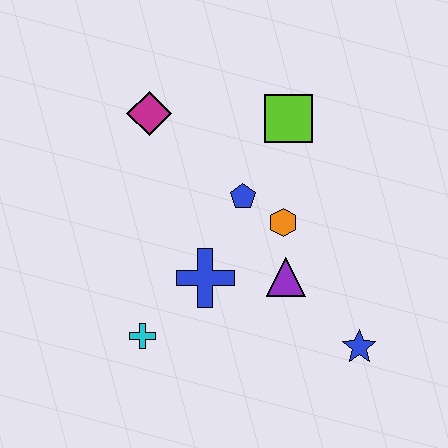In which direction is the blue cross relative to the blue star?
The blue cross is to the left of the blue star.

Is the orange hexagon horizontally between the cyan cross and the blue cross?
No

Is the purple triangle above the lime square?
No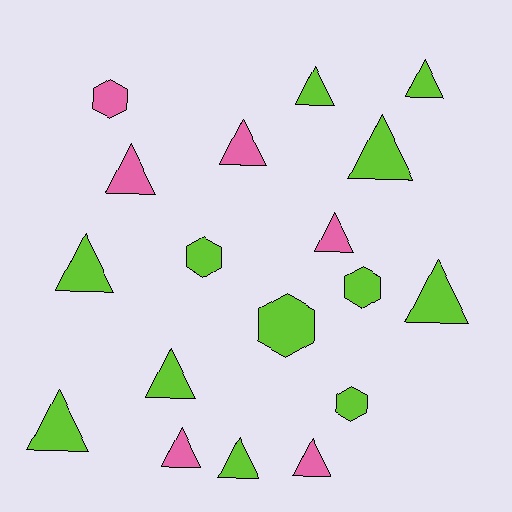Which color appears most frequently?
Lime, with 12 objects.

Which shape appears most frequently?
Triangle, with 13 objects.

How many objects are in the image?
There are 18 objects.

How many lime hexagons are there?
There are 4 lime hexagons.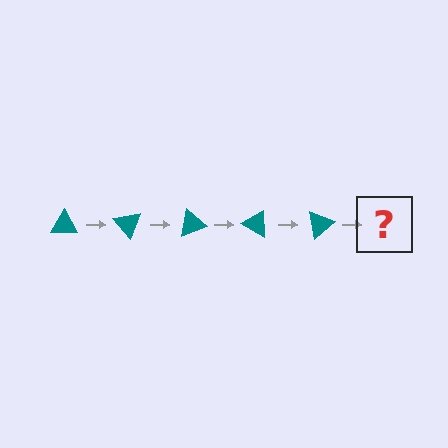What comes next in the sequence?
The next element should be a teal triangle rotated 250 degrees.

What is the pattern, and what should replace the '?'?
The pattern is that the triangle rotates 50 degrees each step. The '?' should be a teal triangle rotated 250 degrees.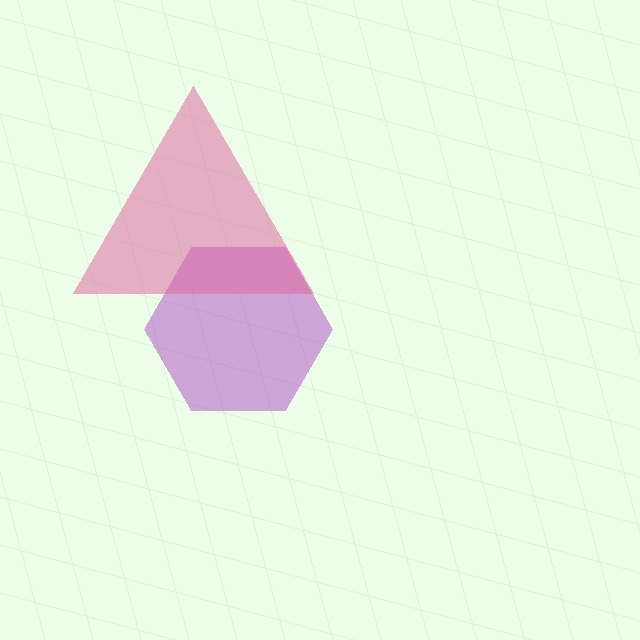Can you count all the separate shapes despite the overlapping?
Yes, there are 2 separate shapes.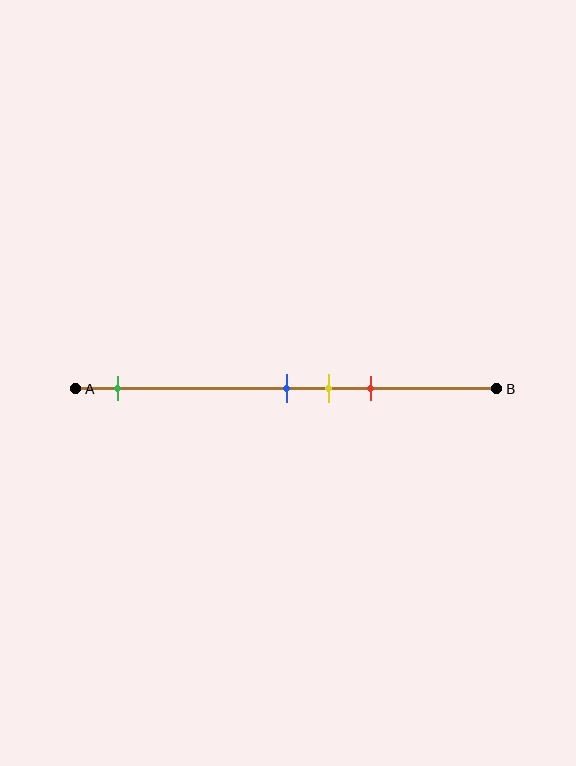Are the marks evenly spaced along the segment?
No, the marks are not evenly spaced.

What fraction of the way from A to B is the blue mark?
The blue mark is approximately 50% (0.5) of the way from A to B.